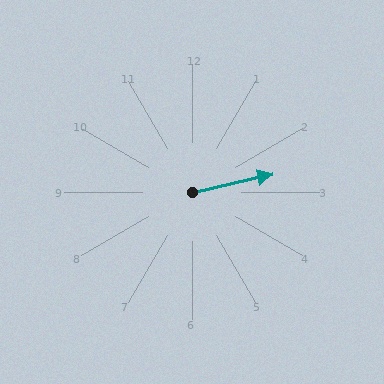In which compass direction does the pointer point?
East.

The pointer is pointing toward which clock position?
Roughly 3 o'clock.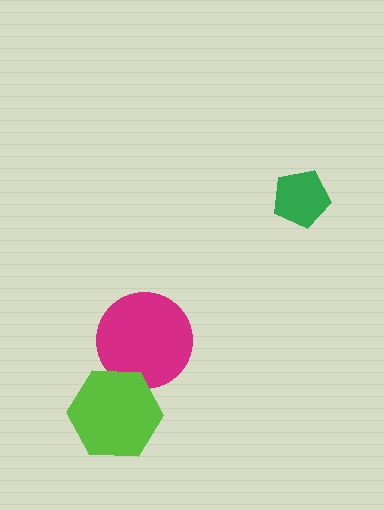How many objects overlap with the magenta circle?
1 object overlaps with the magenta circle.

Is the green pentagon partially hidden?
No, no other shape covers it.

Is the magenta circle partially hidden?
Yes, it is partially covered by another shape.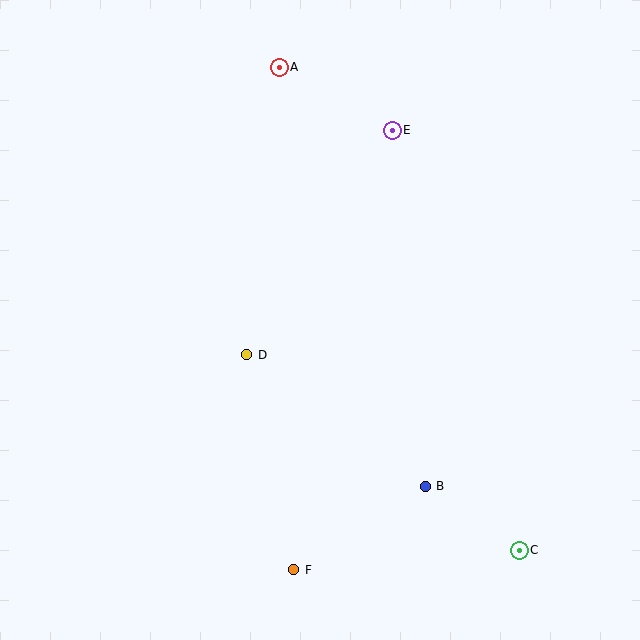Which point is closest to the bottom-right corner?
Point C is closest to the bottom-right corner.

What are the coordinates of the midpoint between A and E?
The midpoint between A and E is at (336, 99).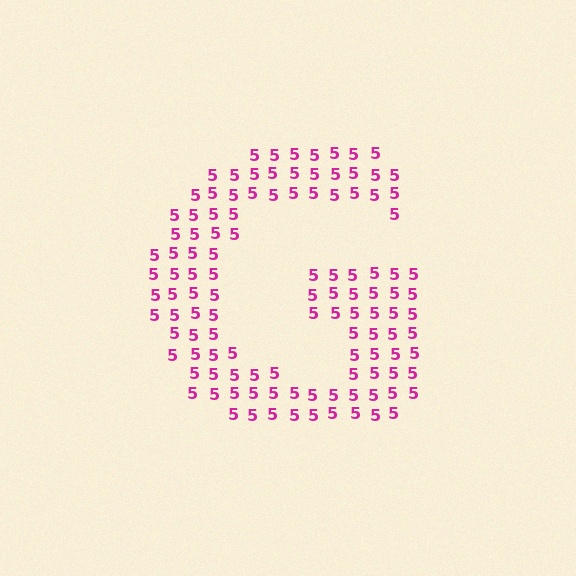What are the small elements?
The small elements are digit 5's.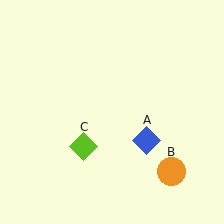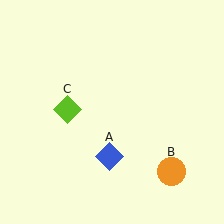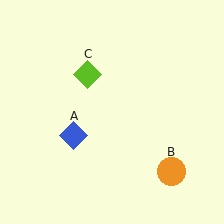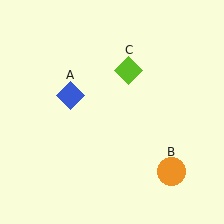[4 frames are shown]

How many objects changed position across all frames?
2 objects changed position: blue diamond (object A), lime diamond (object C).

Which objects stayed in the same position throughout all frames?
Orange circle (object B) remained stationary.